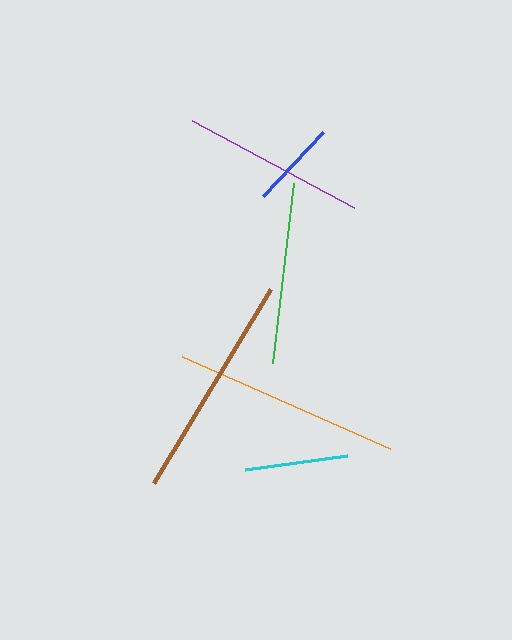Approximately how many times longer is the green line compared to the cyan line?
The green line is approximately 1.8 times the length of the cyan line.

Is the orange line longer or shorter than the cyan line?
The orange line is longer than the cyan line.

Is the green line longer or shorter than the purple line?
The purple line is longer than the green line.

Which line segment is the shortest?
The blue line is the shortest at approximately 88 pixels.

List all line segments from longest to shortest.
From longest to shortest: orange, brown, purple, green, cyan, blue.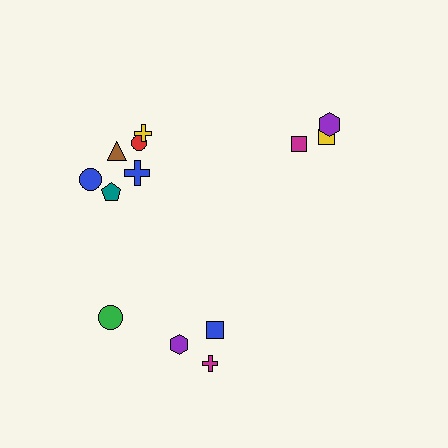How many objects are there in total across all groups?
There are 13 objects.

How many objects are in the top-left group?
There are 6 objects.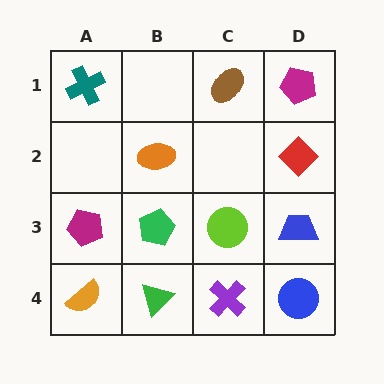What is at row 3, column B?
A green pentagon.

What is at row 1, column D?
A magenta pentagon.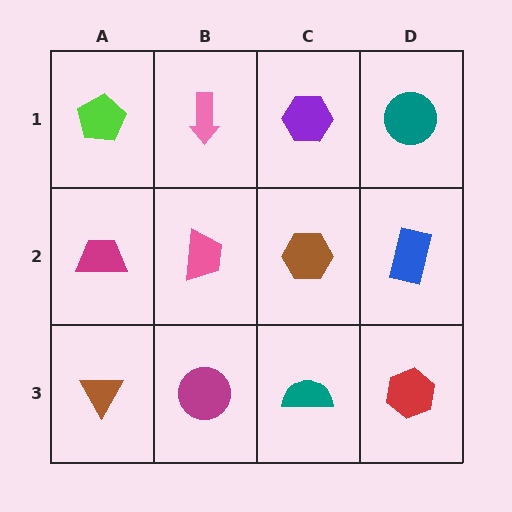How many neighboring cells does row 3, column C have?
3.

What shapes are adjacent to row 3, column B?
A pink trapezoid (row 2, column B), a brown triangle (row 3, column A), a teal semicircle (row 3, column C).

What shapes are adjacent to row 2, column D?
A teal circle (row 1, column D), a red hexagon (row 3, column D), a brown hexagon (row 2, column C).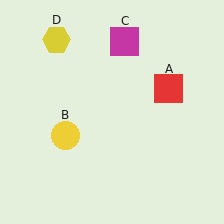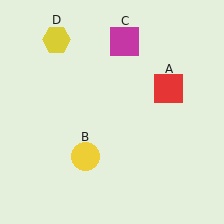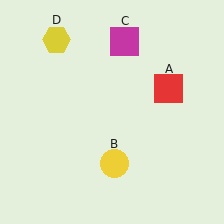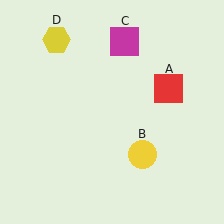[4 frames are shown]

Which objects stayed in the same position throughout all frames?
Red square (object A) and magenta square (object C) and yellow hexagon (object D) remained stationary.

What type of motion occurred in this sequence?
The yellow circle (object B) rotated counterclockwise around the center of the scene.